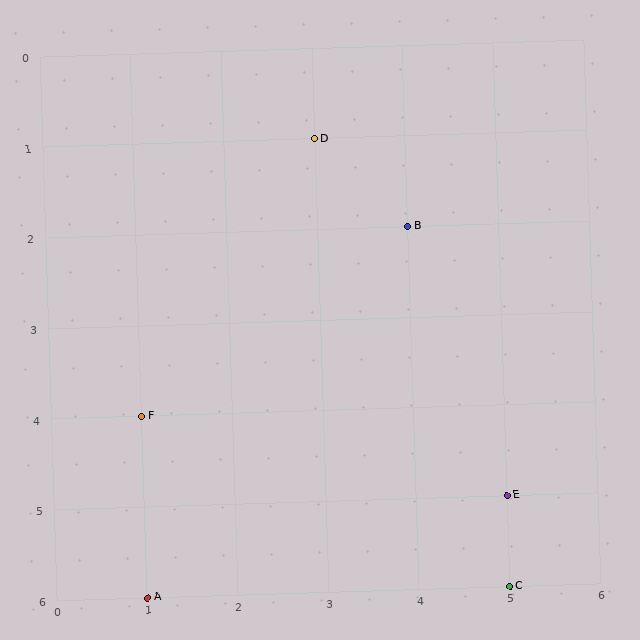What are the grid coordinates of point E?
Point E is at grid coordinates (5, 5).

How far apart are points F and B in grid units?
Points F and B are 3 columns and 2 rows apart (about 3.6 grid units diagonally).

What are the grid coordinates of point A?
Point A is at grid coordinates (1, 6).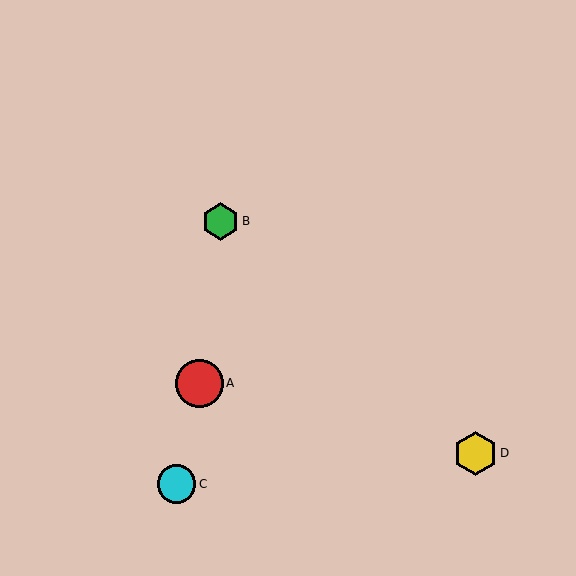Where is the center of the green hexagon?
The center of the green hexagon is at (220, 221).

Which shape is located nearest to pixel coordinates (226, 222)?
The green hexagon (labeled B) at (220, 221) is nearest to that location.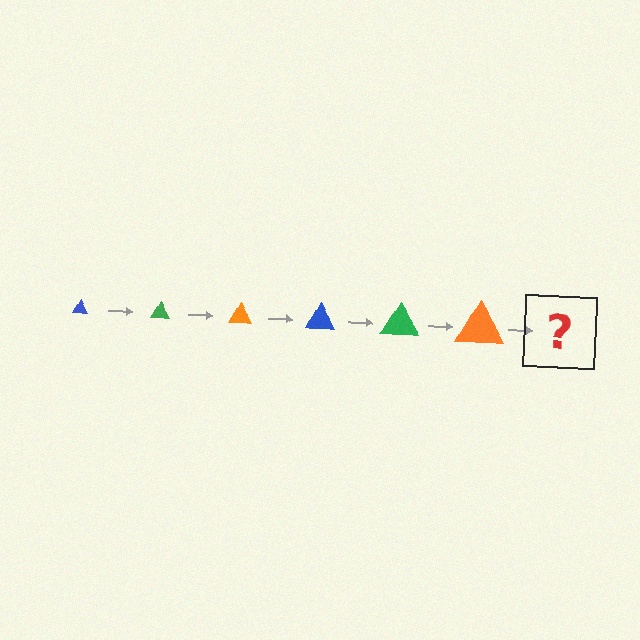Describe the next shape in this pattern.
It should be a blue triangle, larger than the previous one.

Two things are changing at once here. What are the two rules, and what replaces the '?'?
The two rules are that the triangle grows larger each step and the color cycles through blue, green, and orange. The '?' should be a blue triangle, larger than the previous one.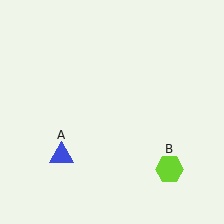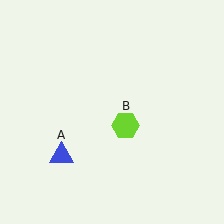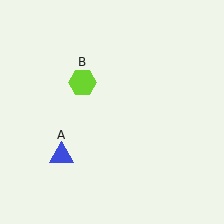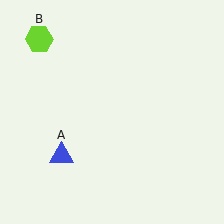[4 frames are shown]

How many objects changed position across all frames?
1 object changed position: lime hexagon (object B).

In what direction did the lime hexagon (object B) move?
The lime hexagon (object B) moved up and to the left.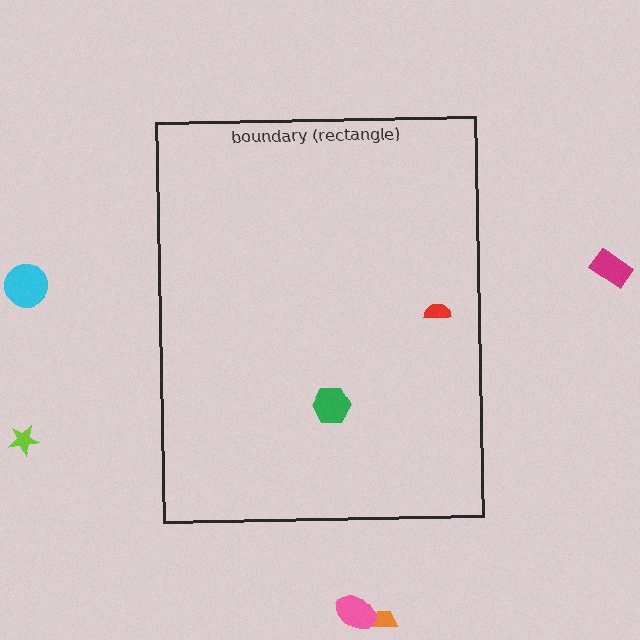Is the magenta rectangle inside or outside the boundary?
Outside.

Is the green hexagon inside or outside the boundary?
Inside.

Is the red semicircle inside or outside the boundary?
Inside.